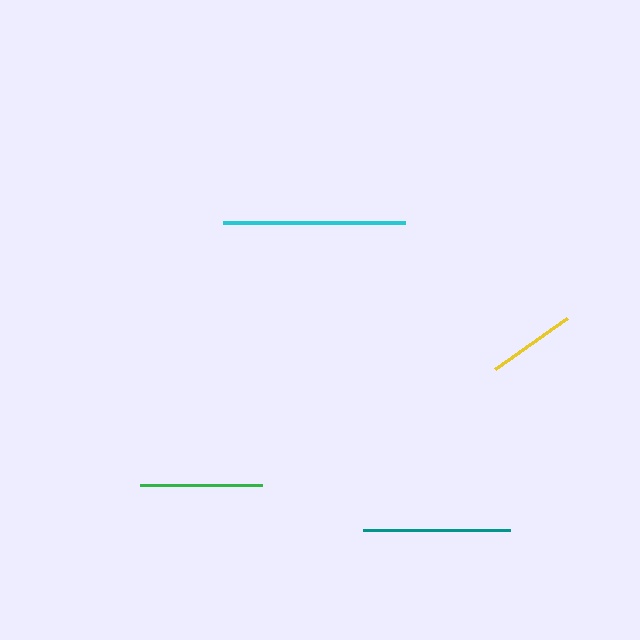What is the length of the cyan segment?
The cyan segment is approximately 182 pixels long.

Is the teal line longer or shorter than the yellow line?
The teal line is longer than the yellow line.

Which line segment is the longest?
The cyan line is the longest at approximately 182 pixels.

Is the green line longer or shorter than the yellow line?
The green line is longer than the yellow line.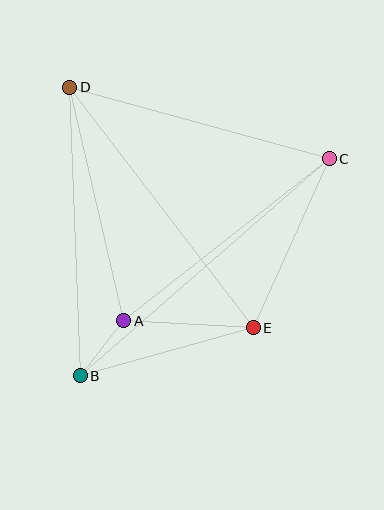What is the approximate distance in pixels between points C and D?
The distance between C and D is approximately 269 pixels.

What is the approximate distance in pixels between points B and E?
The distance between B and E is approximately 179 pixels.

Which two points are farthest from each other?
Points B and C are farthest from each other.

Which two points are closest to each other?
Points A and B are closest to each other.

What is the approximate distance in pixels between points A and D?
The distance between A and D is approximately 240 pixels.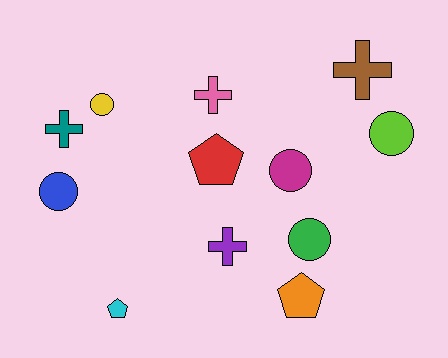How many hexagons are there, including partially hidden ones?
There are no hexagons.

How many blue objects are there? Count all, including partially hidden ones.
There is 1 blue object.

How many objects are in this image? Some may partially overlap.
There are 12 objects.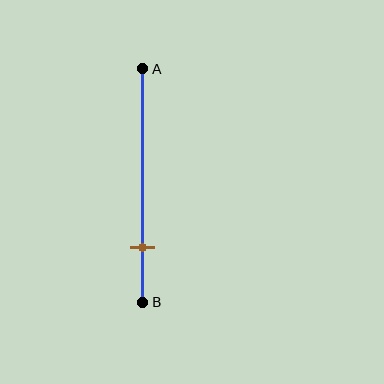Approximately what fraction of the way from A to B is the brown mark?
The brown mark is approximately 75% of the way from A to B.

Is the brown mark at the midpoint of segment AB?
No, the mark is at about 75% from A, not at the 50% midpoint.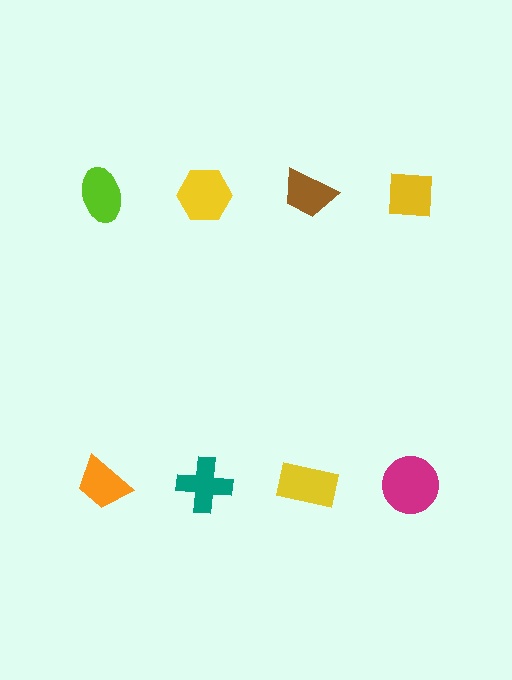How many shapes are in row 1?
4 shapes.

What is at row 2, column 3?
A yellow rectangle.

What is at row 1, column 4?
A yellow square.